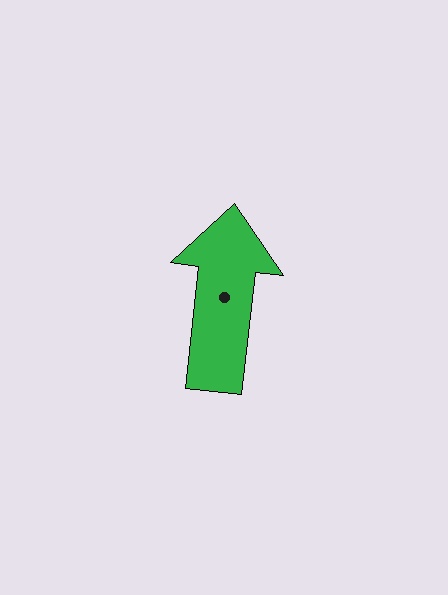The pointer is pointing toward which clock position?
Roughly 12 o'clock.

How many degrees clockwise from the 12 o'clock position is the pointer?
Approximately 6 degrees.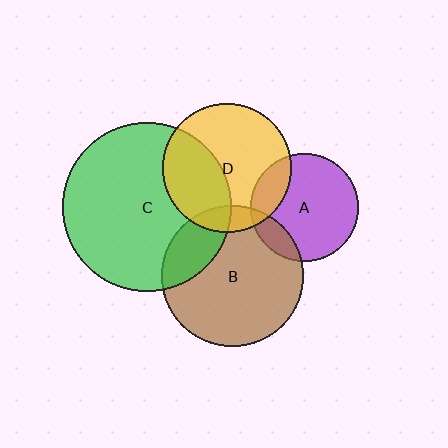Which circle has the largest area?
Circle C (green).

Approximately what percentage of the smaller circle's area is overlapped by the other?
Approximately 10%.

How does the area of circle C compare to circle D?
Approximately 1.7 times.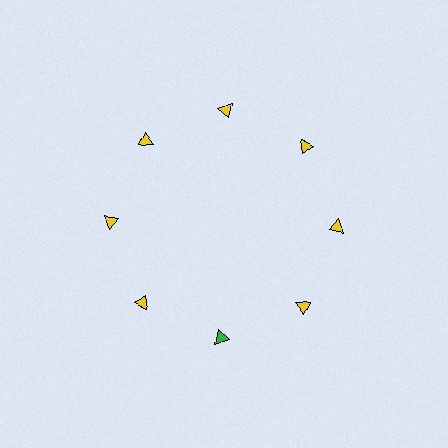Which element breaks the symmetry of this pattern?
The green triangle at roughly the 6 o'clock position breaks the symmetry. All other shapes are yellow triangles.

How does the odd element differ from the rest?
It has a different color: green instead of yellow.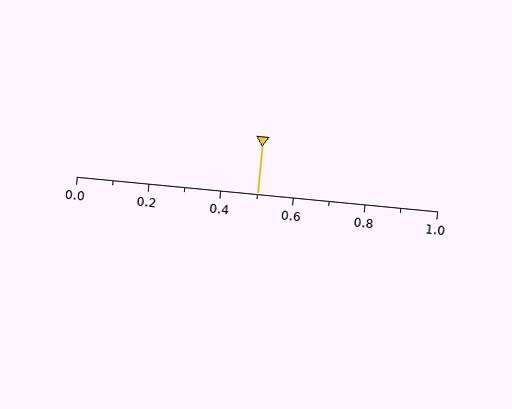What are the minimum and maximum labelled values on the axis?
The axis runs from 0.0 to 1.0.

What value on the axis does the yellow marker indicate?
The marker indicates approximately 0.5.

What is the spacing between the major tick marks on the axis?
The major ticks are spaced 0.2 apart.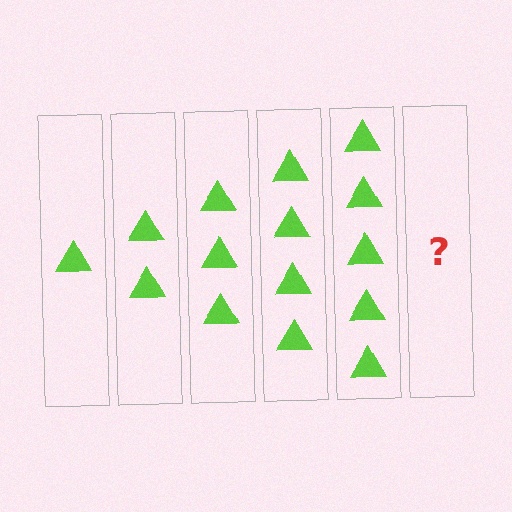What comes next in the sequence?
The next element should be 6 triangles.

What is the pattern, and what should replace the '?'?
The pattern is that each step adds one more triangle. The '?' should be 6 triangles.